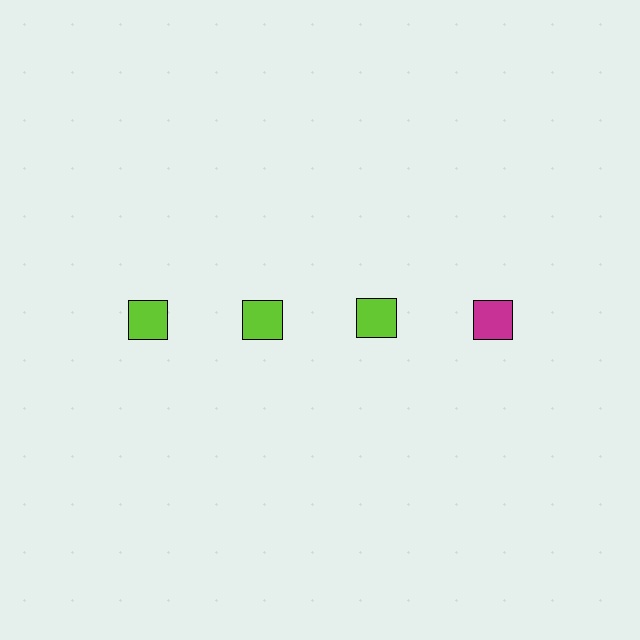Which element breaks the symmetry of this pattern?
The magenta square in the top row, second from right column breaks the symmetry. All other shapes are lime squares.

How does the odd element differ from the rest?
It has a different color: magenta instead of lime.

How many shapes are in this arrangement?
There are 4 shapes arranged in a grid pattern.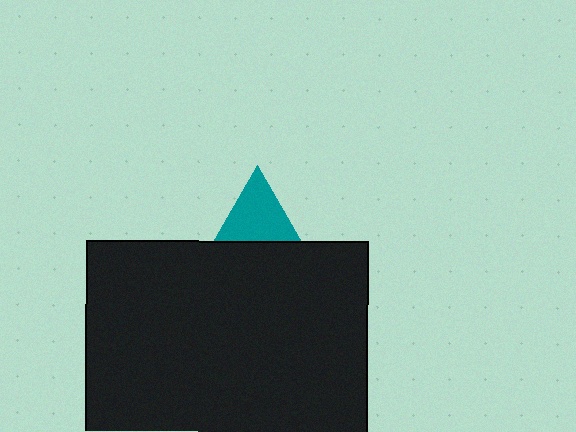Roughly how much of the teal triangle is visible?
A small part of it is visible (roughly 42%).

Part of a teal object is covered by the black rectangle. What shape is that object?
It is a triangle.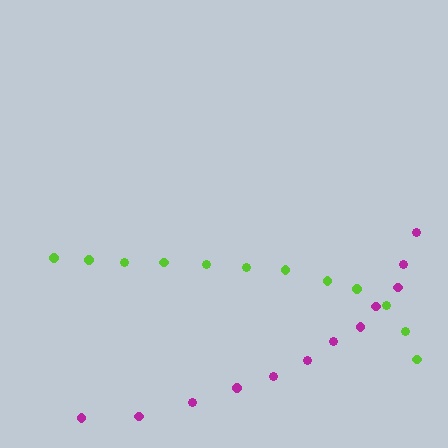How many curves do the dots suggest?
There are 2 distinct paths.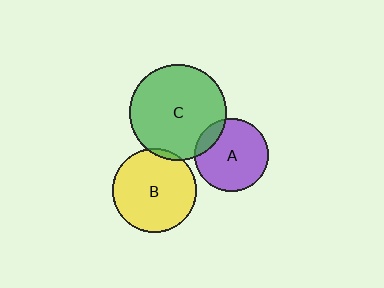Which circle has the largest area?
Circle C (green).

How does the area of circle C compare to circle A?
Approximately 1.7 times.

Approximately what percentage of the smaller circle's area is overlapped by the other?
Approximately 5%.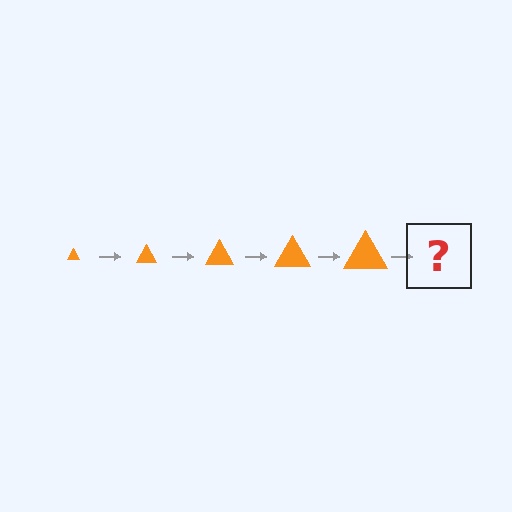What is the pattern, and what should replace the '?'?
The pattern is that the triangle gets progressively larger each step. The '?' should be an orange triangle, larger than the previous one.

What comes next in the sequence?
The next element should be an orange triangle, larger than the previous one.